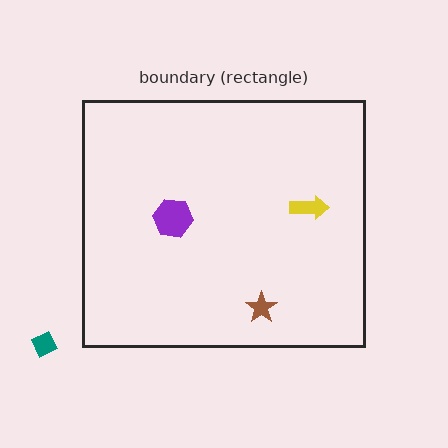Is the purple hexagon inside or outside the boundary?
Inside.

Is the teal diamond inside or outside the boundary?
Outside.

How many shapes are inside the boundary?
3 inside, 1 outside.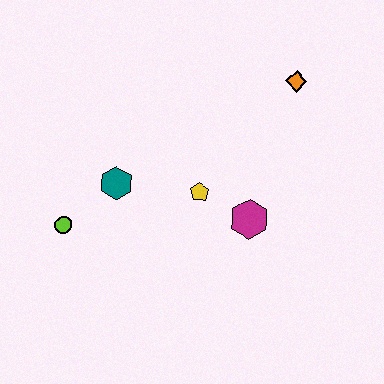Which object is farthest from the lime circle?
The orange diamond is farthest from the lime circle.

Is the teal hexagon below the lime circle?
No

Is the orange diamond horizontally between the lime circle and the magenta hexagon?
No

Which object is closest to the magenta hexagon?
The yellow pentagon is closest to the magenta hexagon.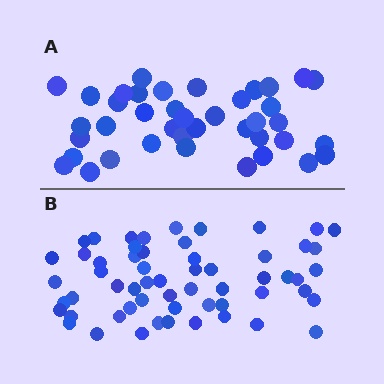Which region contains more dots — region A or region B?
Region B (the bottom region) has more dots.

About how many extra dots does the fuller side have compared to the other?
Region B has approximately 20 more dots than region A.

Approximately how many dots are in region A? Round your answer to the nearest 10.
About 40 dots.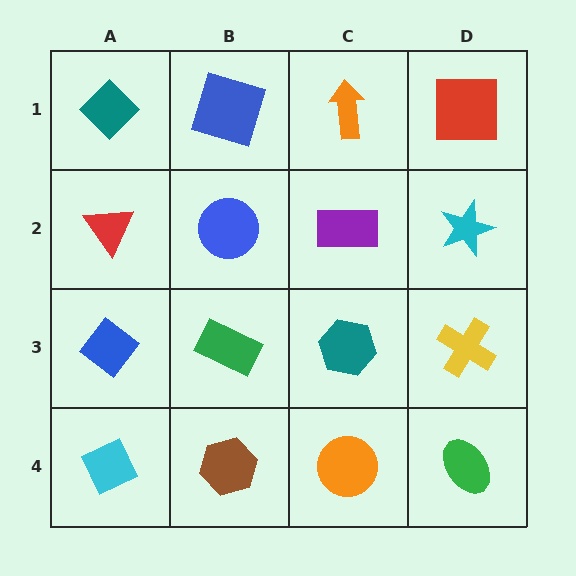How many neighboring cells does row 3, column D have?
3.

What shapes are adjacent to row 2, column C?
An orange arrow (row 1, column C), a teal hexagon (row 3, column C), a blue circle (row 2, column B), a cyan star (row 2, column D).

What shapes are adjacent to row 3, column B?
A blue circle (row 2, column B), a brown hexagon (row 4, column B), a blue diamond (row 3, column A), a teal hexagon (row 3, column C).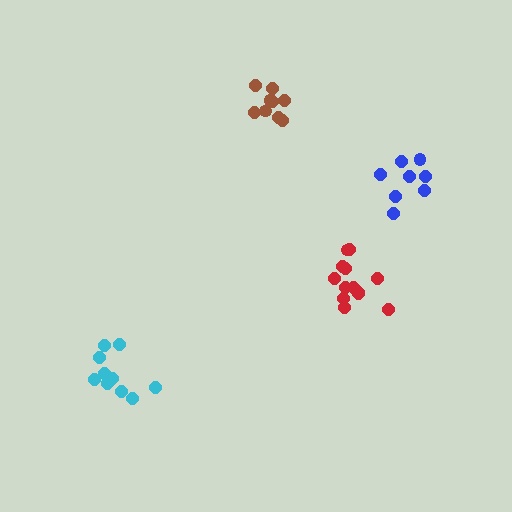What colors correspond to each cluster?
The clusters are colored: red, cyan, blue, brown.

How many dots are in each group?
Group 1: 13 dots, Group 2: 10 dots, Group 3: 8 dots, Group 4: 9 dots (40 total).